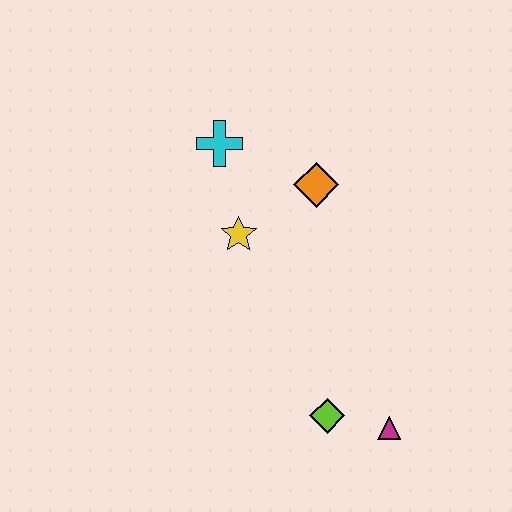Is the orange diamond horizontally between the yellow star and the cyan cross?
No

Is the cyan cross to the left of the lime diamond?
Yes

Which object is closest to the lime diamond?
The magenta triangle is closest to the lime diamond.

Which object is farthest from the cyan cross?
The magenta triangle is farthest from the cyan cross.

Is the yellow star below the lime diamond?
No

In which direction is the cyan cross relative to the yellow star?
The cyan cross is above the yellow star.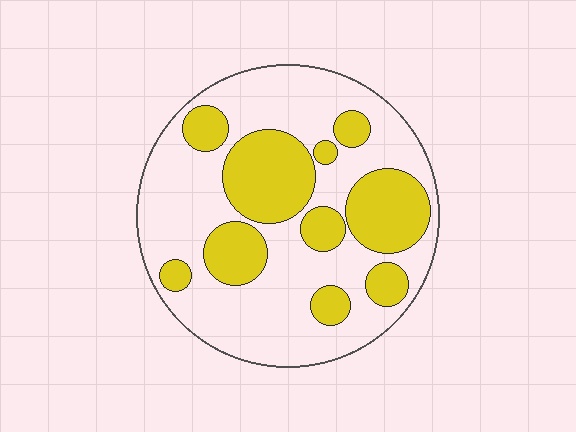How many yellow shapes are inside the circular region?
10.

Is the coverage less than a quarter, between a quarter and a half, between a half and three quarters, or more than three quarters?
Between a quarter and a half.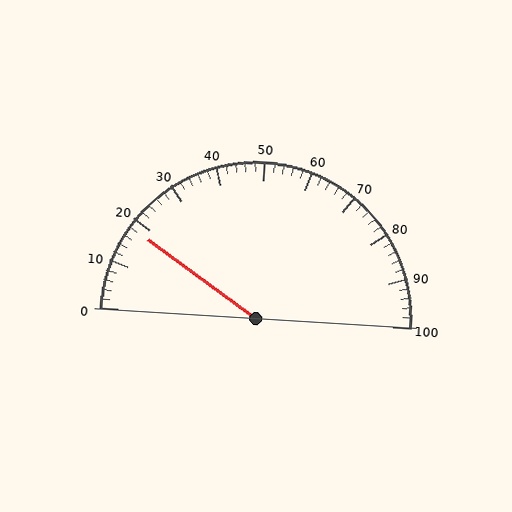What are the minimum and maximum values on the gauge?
The gauge ranges from 0 to 100.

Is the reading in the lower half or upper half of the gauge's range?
The reading is in the lower half of the range (0 to 100).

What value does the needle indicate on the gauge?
The needle indicates approximately 18.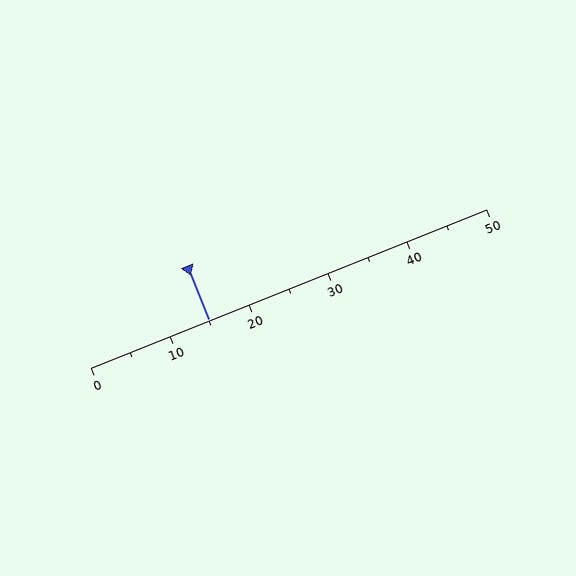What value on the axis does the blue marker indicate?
The marker indicates approximately 15.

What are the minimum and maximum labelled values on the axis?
The axis runs from 0 to 50.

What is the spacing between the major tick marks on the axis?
The major ticks are spaced 10 apart.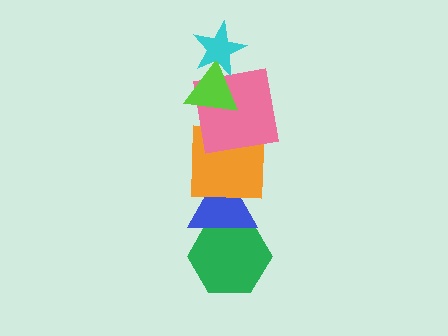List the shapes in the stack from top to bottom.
From top to bottom: the cyan star, the lime triangle, the pink square, the orange square, the blue triangle, the green hexagon.